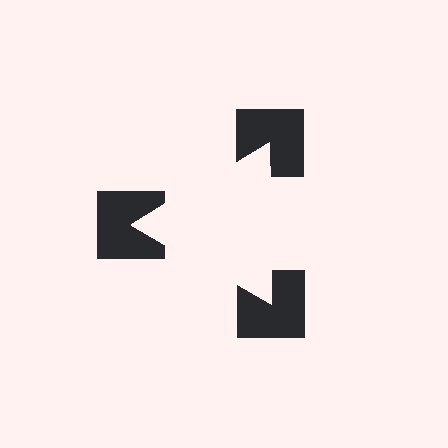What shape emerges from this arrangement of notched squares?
An illusory triangle — its edges are inferred from the aligned wedge cuts in the notched squares, not physically drawn.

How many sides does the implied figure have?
3 sides.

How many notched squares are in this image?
There are 3 — one at each vertex of the illusory triangle.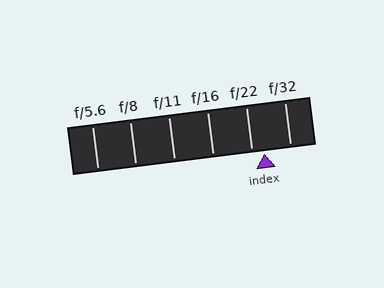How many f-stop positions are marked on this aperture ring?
There are 6 f-stop positions marked.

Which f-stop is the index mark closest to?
The index mark is closest to f/22.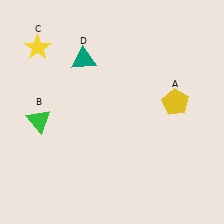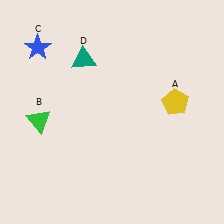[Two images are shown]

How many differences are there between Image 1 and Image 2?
There is 1 difference between the two images.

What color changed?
The star (C) changed from yellow in Image 1 to blue in Image 2.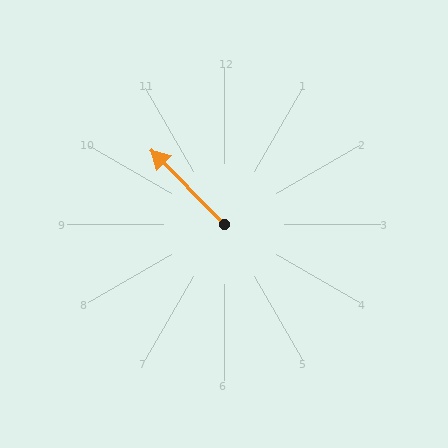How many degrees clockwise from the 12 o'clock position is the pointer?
Approximately 315 degrees.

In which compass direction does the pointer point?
Northwest.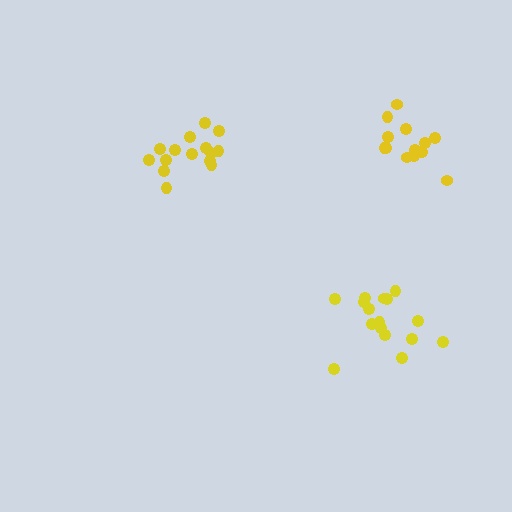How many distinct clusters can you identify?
There are 3 distinct clusters.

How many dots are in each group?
Group 1: 15 dots, Group 2: 16 dots, Group 3: 13 dots (44 total).